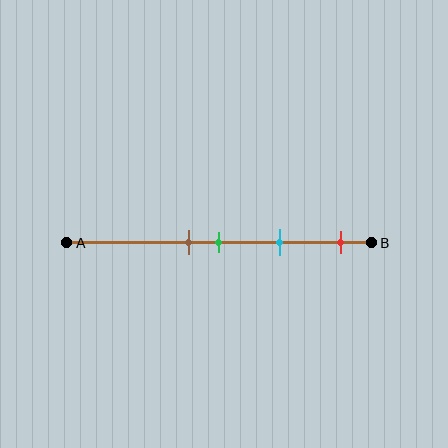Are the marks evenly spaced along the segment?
No, the marks are not evenly spaced.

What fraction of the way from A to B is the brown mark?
The brown mark is approximately 40% (0.4) of the way from A to B.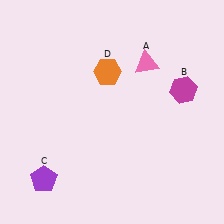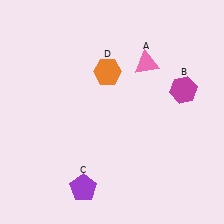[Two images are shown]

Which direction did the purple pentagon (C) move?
The purple pentagon (C) moved right.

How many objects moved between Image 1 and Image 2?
1 object moved between the two images.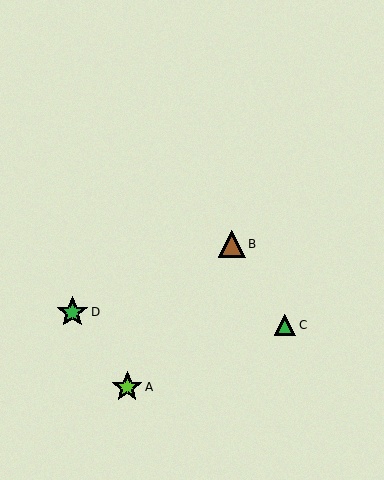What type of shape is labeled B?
Shape B is a brown triangle.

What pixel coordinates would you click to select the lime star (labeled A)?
Click at (127, 387) to select the lime star A.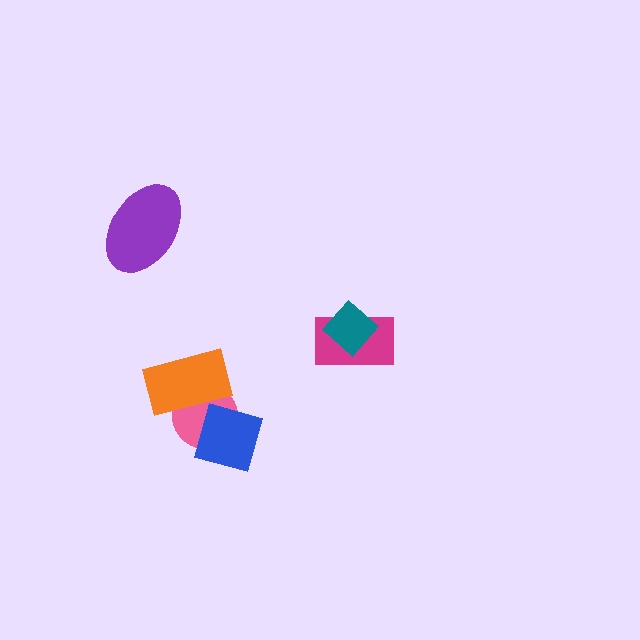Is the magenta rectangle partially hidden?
Yes, it is partially covered by another shape.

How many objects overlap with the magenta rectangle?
1 object overlaps with the magenta rectangle.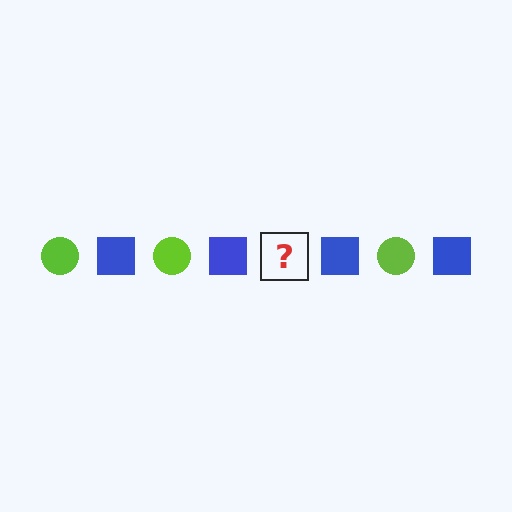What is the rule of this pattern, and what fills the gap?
The rule is that the pattern alternates between lime circle and blue square. The gap should be filled with a lime circle.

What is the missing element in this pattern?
The missing element is a lime circle.